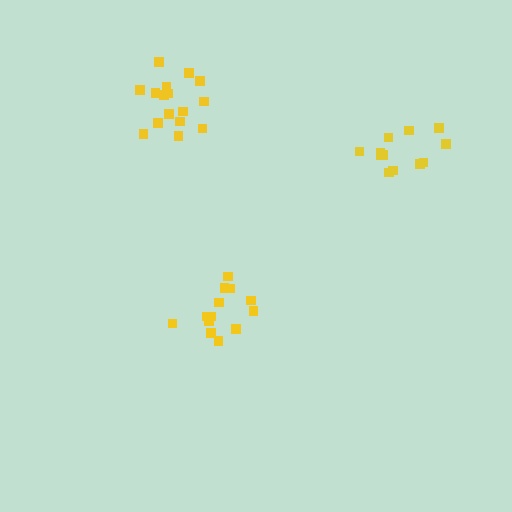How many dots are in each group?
Group 1: 13 dots, Group 2: 12 dots, Group 3: 16 dots (41 total).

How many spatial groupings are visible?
There are 3 spatial groupings.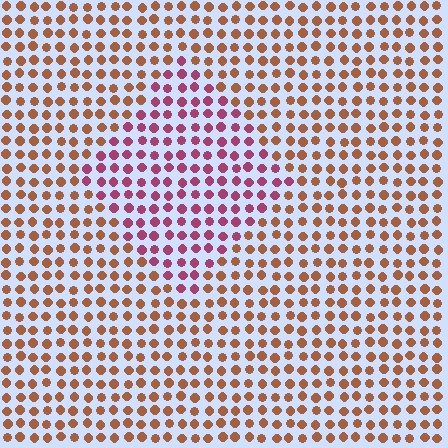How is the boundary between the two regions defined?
The boundary is defined purely by a slight shift in hue (about 48 degrees). Spacing, size, and orientation are identical on both sides.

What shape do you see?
I see a diamond.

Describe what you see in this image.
The image is filled with small brown elements in a uniform arrangement. A diamond-shaped region is visible where the elements are tinted to a slightly different hue, forming a subtle color boundary.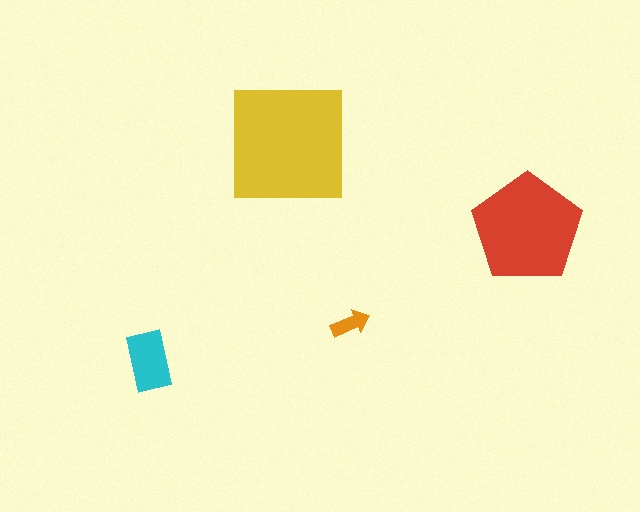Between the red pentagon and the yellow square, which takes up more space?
The yellow square.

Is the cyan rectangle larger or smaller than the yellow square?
Smaller.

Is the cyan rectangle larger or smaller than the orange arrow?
Larger.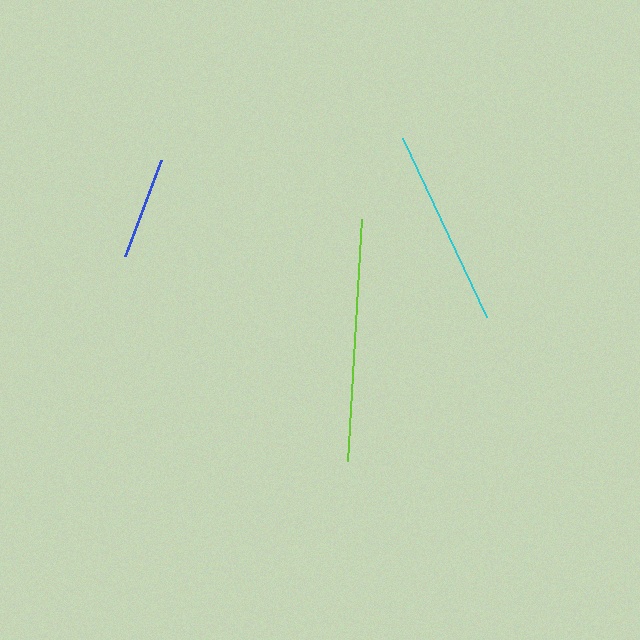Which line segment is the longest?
The lime line is the longest at approximately 242 pixels.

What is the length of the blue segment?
The blue segment is approximately 103 pixels long.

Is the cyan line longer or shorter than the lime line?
The lime line is longer than the cyan line.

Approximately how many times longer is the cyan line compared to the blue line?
The cyan line is approximately 1.9 times the length of the blue line.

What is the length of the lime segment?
The lime segment is approximately 242 pixels long.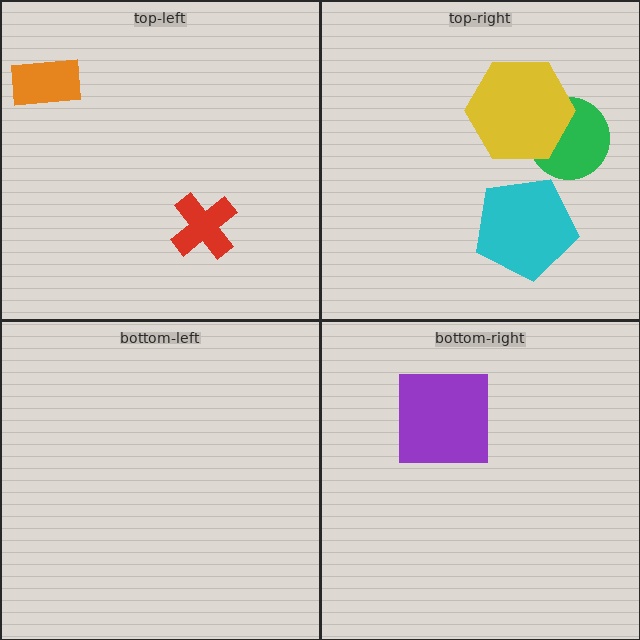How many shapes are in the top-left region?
2.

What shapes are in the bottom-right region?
The purple square.